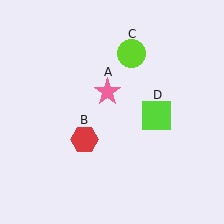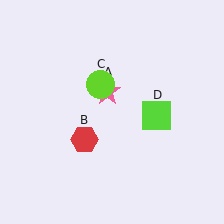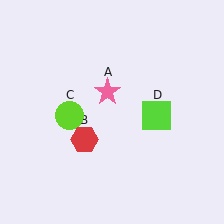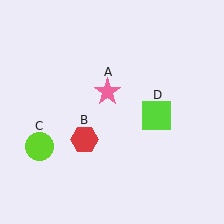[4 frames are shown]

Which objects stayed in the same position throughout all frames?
Pink star (object A) and red hexagon (object B) and lime square (object D) remained stationary.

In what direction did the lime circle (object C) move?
The lime circle (object C) moved down and to the left.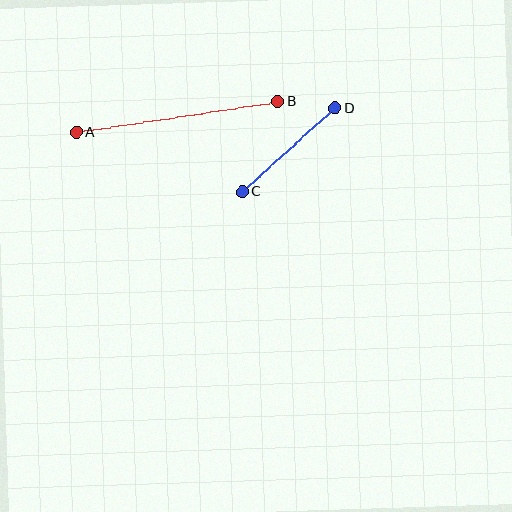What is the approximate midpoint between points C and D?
The midpoint is at approximately (289, 150) pixels.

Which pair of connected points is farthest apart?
Points A and B are farthest apart.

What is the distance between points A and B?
The distance is approximately 204 pixels.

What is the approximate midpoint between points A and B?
The midpoint is at approximately (177, 117) pixels.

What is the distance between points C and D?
The distance is approximately 125 pixels.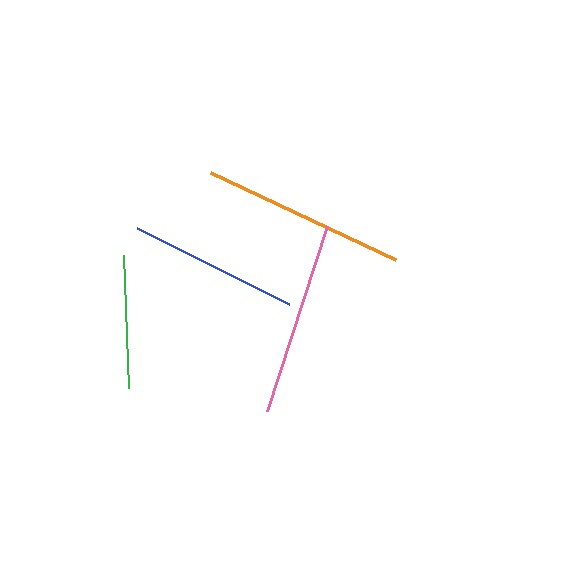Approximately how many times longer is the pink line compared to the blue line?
The pink line is approximately 1.1 times the length of the blue line.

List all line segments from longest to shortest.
From longest to shortest: orange, pink, blue, green.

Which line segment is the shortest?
The green line is the shortest at approximately 133 pixels.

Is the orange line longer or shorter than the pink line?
The orange line is longer than the pink line.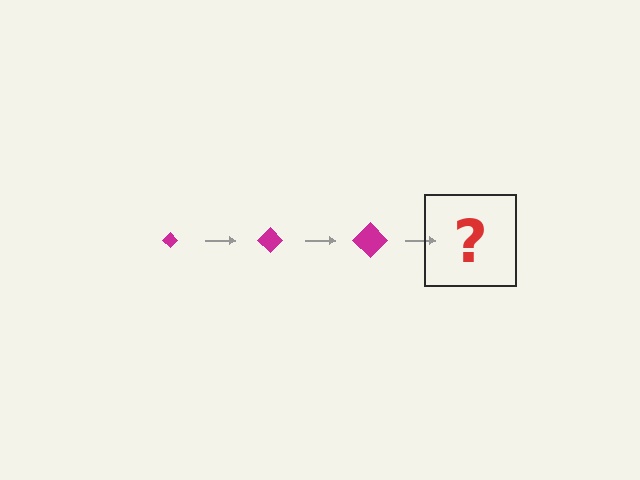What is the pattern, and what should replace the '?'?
The pattern is that the diamond gets progressively larger each step. The '?' should be a magenta diamond, larger than the previous one.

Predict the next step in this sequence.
The next step is a magenta diamond, larger than the previous one.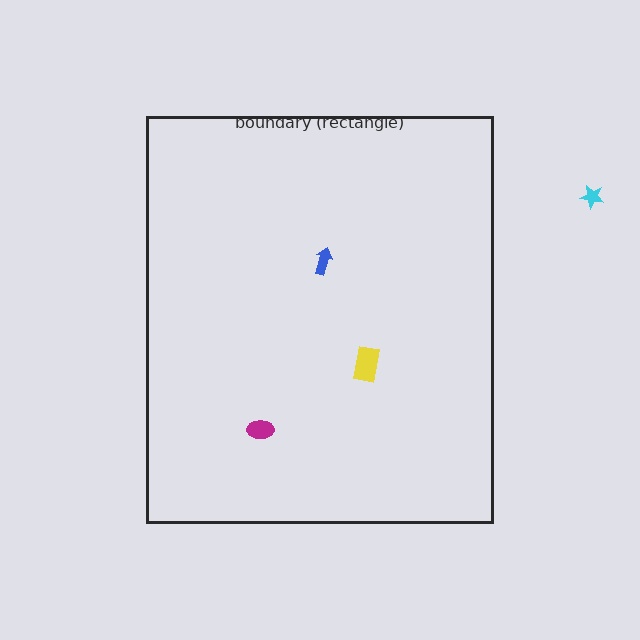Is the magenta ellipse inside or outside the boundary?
Inside.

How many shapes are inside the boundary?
3 inside, 1 outside.